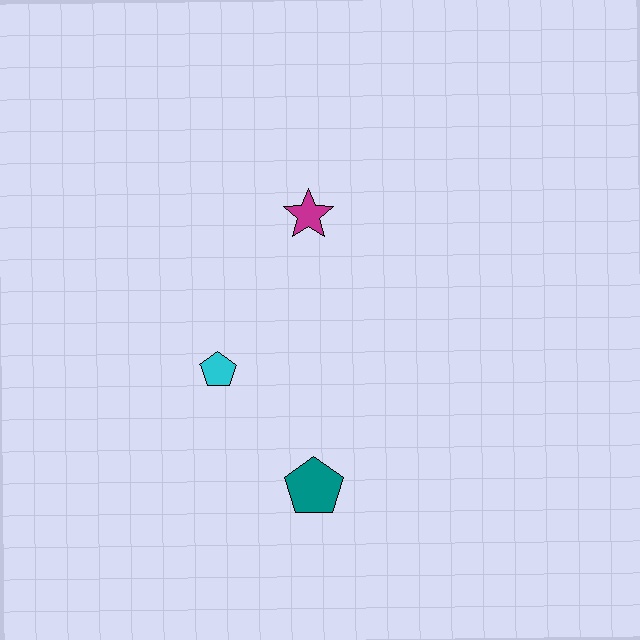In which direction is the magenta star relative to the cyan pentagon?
The magenta star is above the cyan pentagon.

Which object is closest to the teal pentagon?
The cyan pentagon is closest to the teal pentagon.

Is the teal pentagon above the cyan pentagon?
No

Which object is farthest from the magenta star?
The teal pentagon is farthest from the magenta star.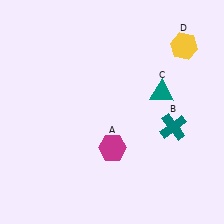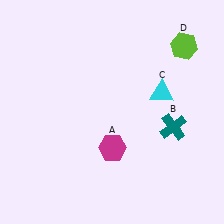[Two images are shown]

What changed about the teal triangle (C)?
In Image 1, C is teal. In Image 2, it changed to cyan.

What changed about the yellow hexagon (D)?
In Image 1, D is yellow. In Image 2, it changed to lime.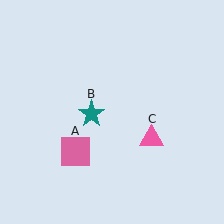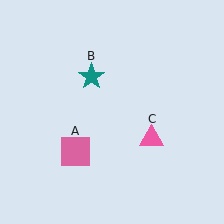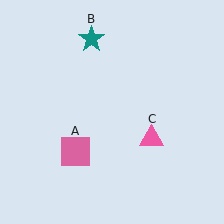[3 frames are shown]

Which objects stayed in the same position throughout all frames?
Pink square (object A) and pink triangle (object C) remained stationary.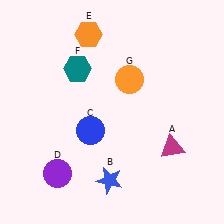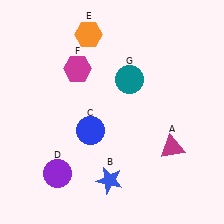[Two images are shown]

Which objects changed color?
F changed from teal to magenta. G changed from orange to teal.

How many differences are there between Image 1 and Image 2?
There are 2 differences between the two images.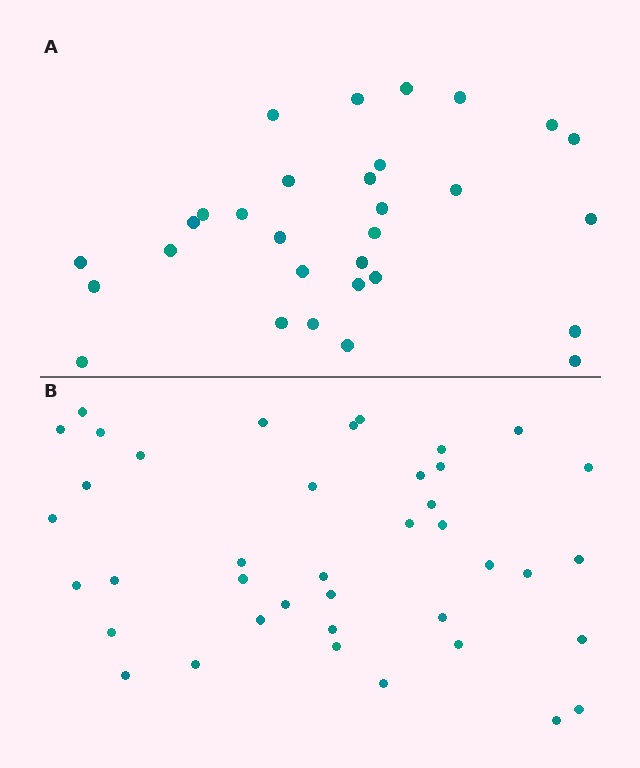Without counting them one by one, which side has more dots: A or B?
Region B (the bottom region) has more dots.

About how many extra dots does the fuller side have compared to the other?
Region B has roughly 10 or so more dots than region A.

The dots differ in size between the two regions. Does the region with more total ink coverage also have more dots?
No. Region A has more total ink coverage because its dots are larger, but region B actually contains more individual dots. Total area can be misleading — the number of items is what matters here.